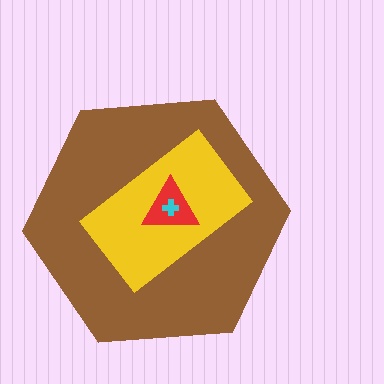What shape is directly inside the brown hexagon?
The yellow rectangle.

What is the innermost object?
The cyan cross.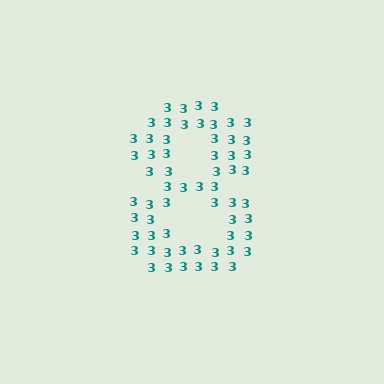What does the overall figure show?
The overall figure shows the digit 8.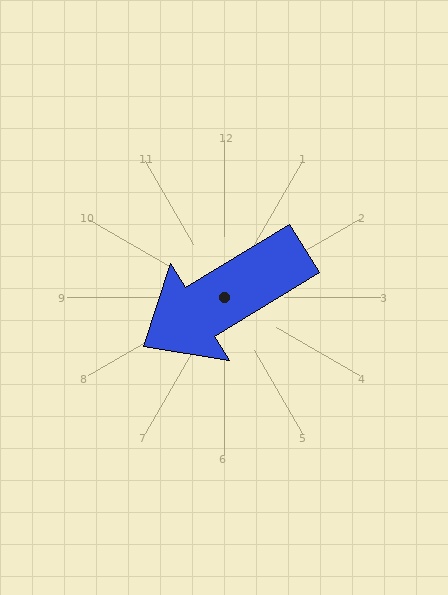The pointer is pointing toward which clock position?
Roughly 8 o'clock.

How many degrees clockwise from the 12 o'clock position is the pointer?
Approximately 239 degrees.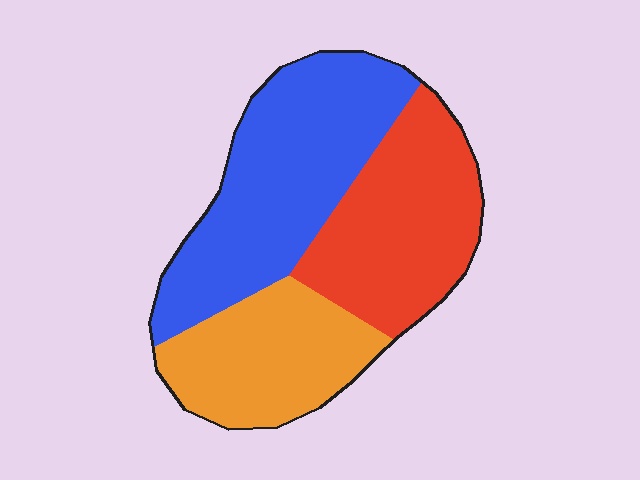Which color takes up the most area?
Blue, at roughly 40%.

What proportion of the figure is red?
Red covers around 35% of the figure.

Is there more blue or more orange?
Blue.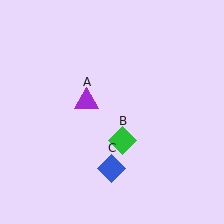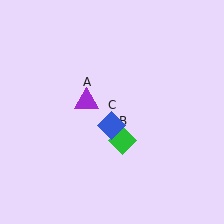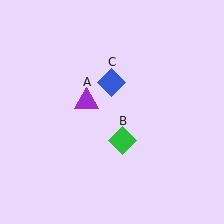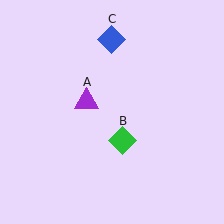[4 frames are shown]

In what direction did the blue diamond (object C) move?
The blue diamond (object C) moved up.